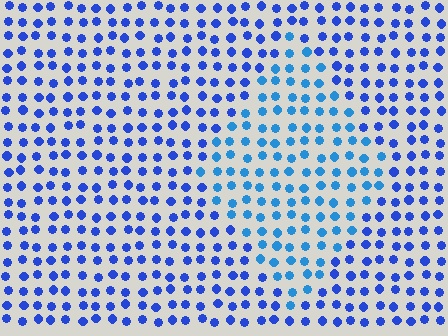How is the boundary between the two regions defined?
The boundary is defined purely by a slight shift in hue (about 25 degrees). Spacing, size, and orientation are identical on both sides.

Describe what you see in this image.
The image is filled with small blue elements in a uniform arrangement. A diamond-shaped region is visible where the elements are tinted to a slightly different hue, forming a subtle color boundary.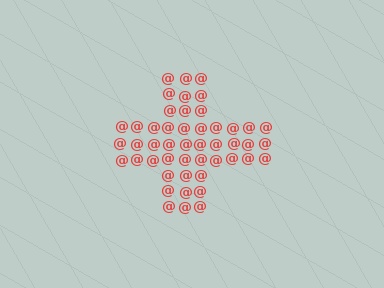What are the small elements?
The small elements are at signs.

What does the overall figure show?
The overall figure shows a cross.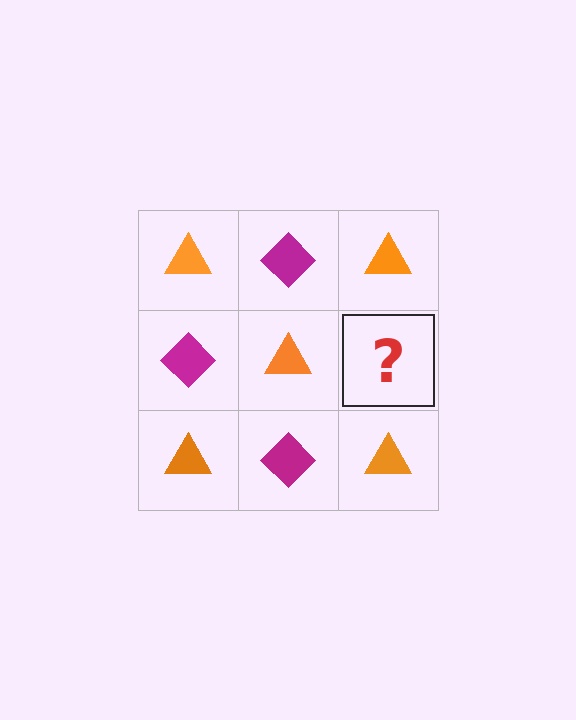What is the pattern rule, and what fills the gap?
The rule is that it alternates orange triangle and magenta diamond in a checkerboard pattern. The gap should be filled with a magenta diamond.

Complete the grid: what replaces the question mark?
The question mark should be replaced with a magenta diamond.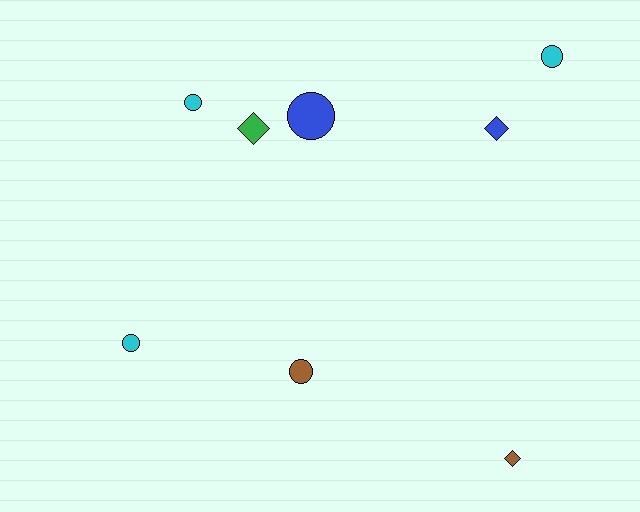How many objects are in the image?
There are 8 objects.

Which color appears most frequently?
Cyan, with 3 objects.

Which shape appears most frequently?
Circle, with 5 objects.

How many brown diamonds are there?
There is 1 brown diamond.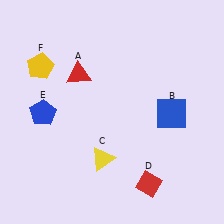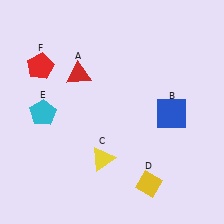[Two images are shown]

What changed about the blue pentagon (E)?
In Image 1, E is blue. In Image 2, it changed to cyan.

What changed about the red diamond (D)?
In Image 1, D is red. In Image 2, it changed to yellow.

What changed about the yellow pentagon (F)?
In Image 1, F is yellow. In Image 2, it changed to red.